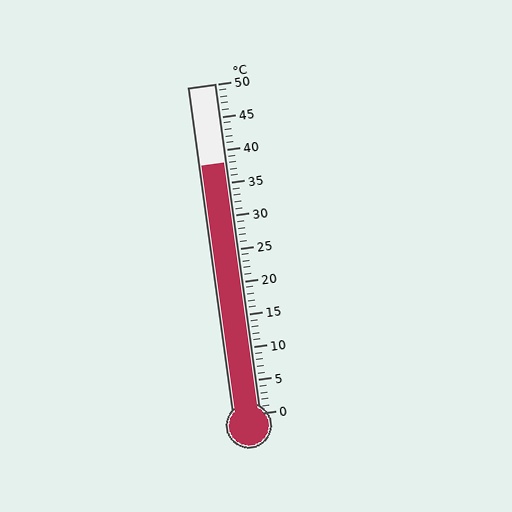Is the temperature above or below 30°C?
The temperature is above 30°C.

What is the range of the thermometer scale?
The thermometer scale ranges from 0°C to 50°C.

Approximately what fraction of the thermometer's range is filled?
The thermometer is filled to approximately 75% of its range.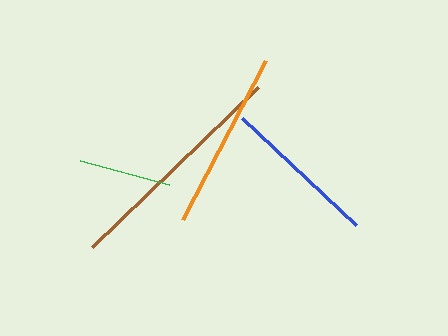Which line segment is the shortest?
The green line is the shortest at approximately 92 pixels.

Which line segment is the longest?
The brown line is the longest at approximately 230 pixels.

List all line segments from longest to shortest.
From longest to shortest: brown, orange, blue, green.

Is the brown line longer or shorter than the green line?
The brown line is longer than the green line.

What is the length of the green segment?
The green segment is approximately 92 pixels long.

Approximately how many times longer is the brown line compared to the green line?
The brown line is approximately 2.5 times the length of the green line.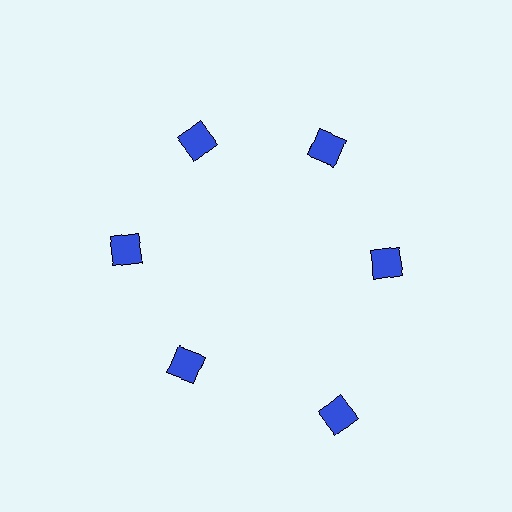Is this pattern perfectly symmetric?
No. The 6 blue diamonds are arranged in a ring, but one element near the 5 o'clock position is pushed outward from the center, breaking the 6-fold rotational symmetry.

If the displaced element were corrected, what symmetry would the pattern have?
It would have 6-fold rotational symmetry — the pattern would map onto itself every 60 degrees.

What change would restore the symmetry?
The symmetry would be restored by moving it inward, back onto the ring so that all 6 diamonds sit at equal angles and equal distance from the center.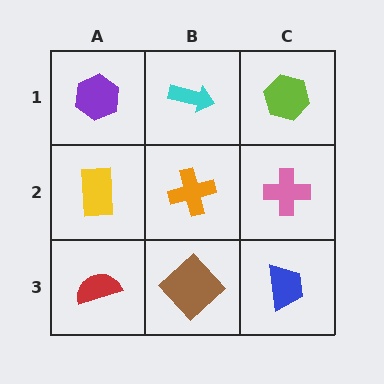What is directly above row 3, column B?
An orange cross.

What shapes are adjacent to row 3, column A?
A yellow rectangle (row 2, column A), a brown diamond (row 3, column B).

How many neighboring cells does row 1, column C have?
2.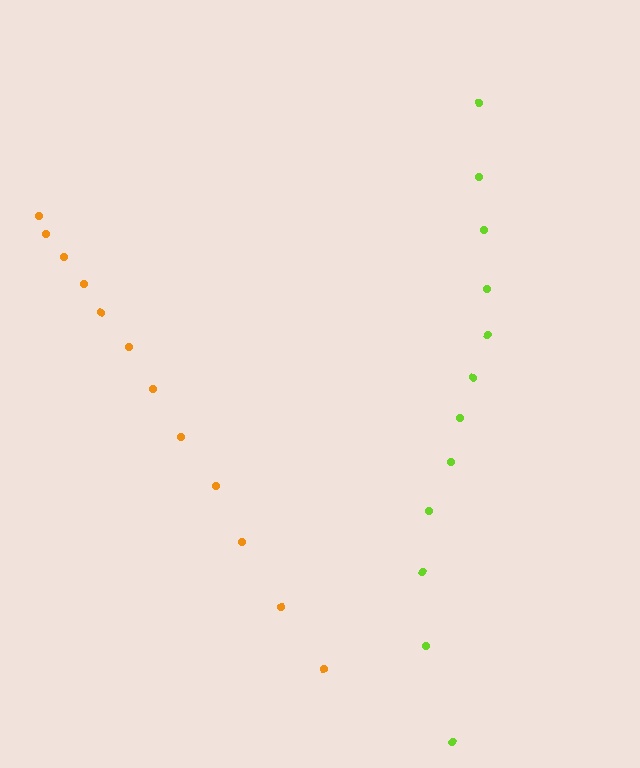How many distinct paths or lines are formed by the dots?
There are 2 distinct paths.